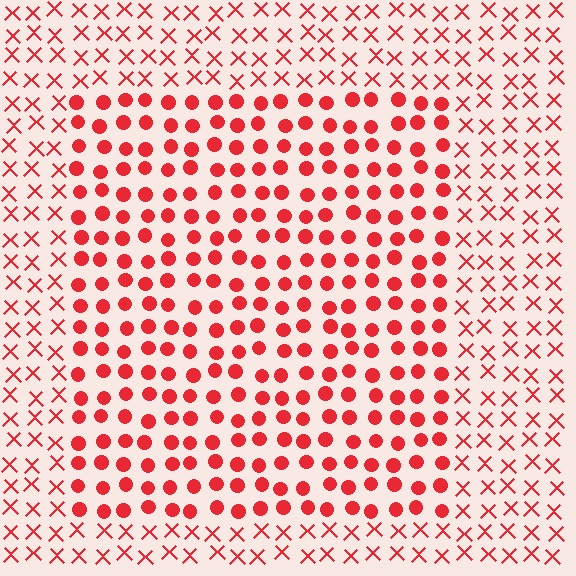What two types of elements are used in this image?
The image uses circles inside the rectangle region and X marks outside it.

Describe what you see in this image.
The image is filled with small red elements arranged in a uniform grid. A rectangle-shaped region contains circles, while the surrounding area contains X marks. The boundary is defined purely by the change in element shape.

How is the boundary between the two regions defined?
The boundary is defined by a change in element shape: circles inside vs. X marks outside. All elements share the same color and spacing.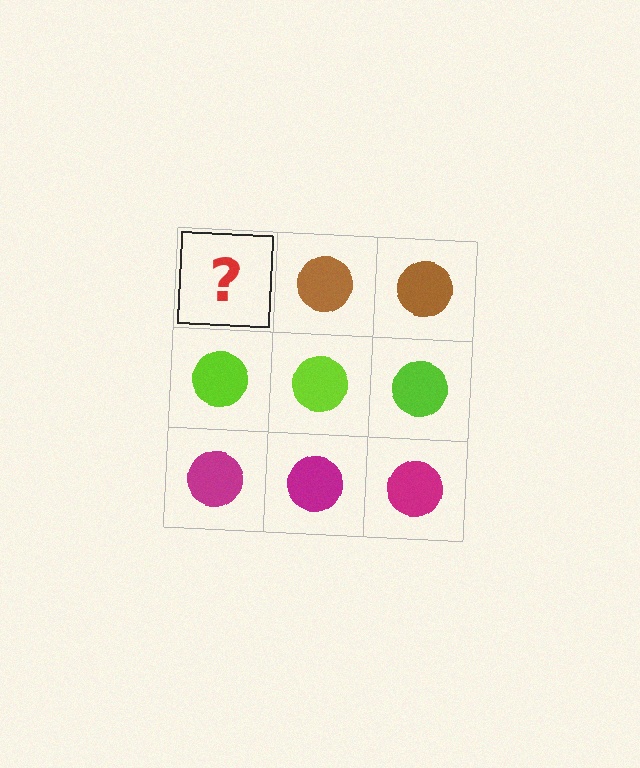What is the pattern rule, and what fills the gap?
The rule is that each row has a consistent color. The gap should be filled with a brown circle.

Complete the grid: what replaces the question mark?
The question mark should be replaced with a brown circle.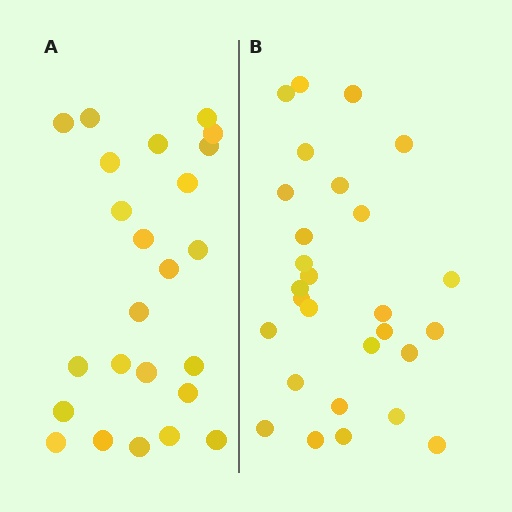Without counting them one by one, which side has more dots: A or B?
Region B (the right region) has more dots.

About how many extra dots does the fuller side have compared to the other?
Region B has about 4 more dots than region A.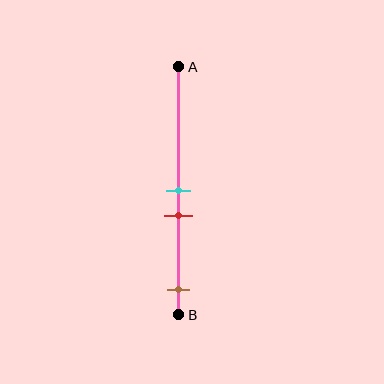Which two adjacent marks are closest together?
The cyan and red marks are the closest adjacent pair.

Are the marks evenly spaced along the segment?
No, the marks are not evenly spaced.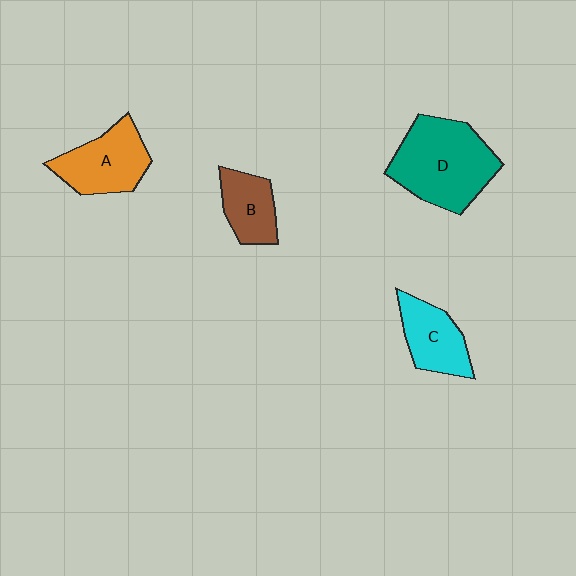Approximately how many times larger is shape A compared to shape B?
Approximately 1.4 times.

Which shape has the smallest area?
Shape B (brown).